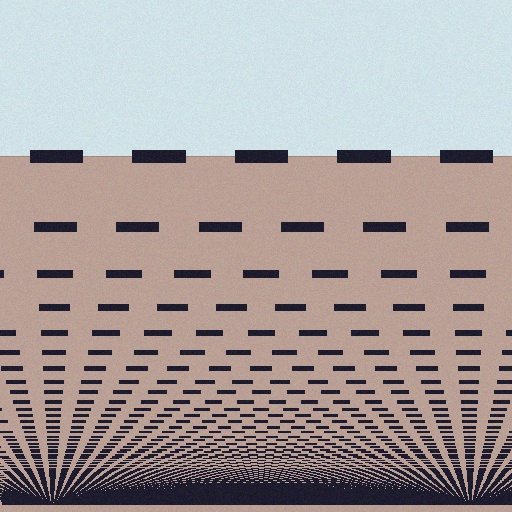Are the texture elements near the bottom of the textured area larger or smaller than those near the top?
Smaller. The gradient is inverted — elements near the bottom are smaller and denser.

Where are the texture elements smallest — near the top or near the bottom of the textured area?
Near the bottom.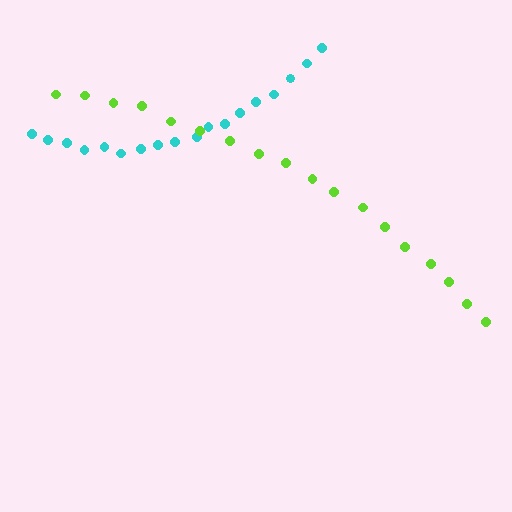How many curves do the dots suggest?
There are 2 distinct paths.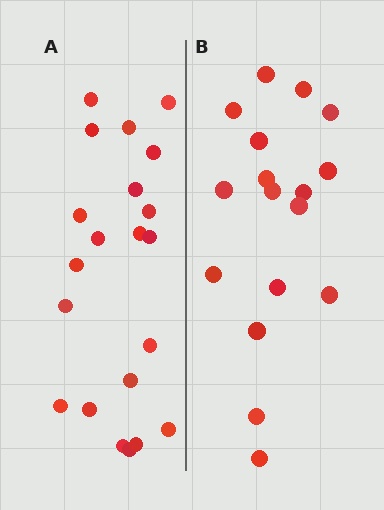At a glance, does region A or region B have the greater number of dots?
Region A (the left region) has more dots.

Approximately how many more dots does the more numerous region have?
Region A has about 4 more dots than region B.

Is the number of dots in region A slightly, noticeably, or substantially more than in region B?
Region A has only slightly more — the two regions are fairly close. The ratio is roughly 1.2 to 1.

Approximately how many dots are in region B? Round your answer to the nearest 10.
About 20 dots. (The exact count is 17, which rounds to 20.)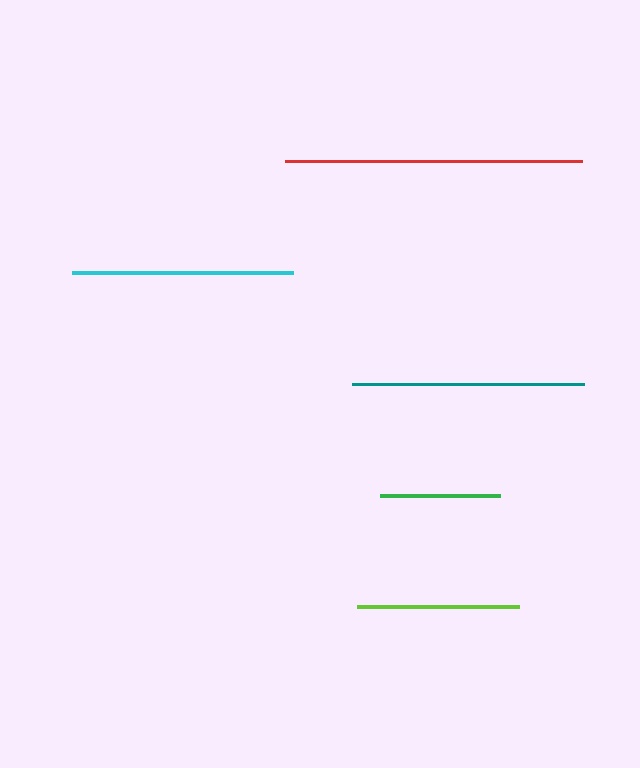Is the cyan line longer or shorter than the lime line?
The cyan line is longer than the lime line.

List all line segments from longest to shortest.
From longest to shortest: red, teal, cyan, lime, green.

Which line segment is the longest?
The red line is the longest at approximately 297 pixels.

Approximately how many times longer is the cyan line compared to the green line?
The cyan line is approximately 1.8 times the length of the green line.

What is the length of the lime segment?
The lime segment is approximately 161 pixels long.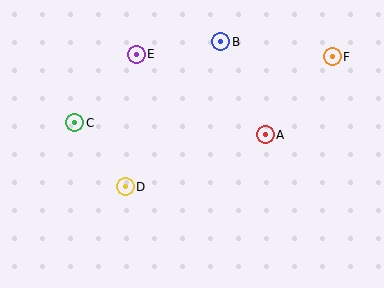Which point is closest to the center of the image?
Point A at (265, 135) is closest to the center.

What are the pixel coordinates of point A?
Point A is at (265, 135).